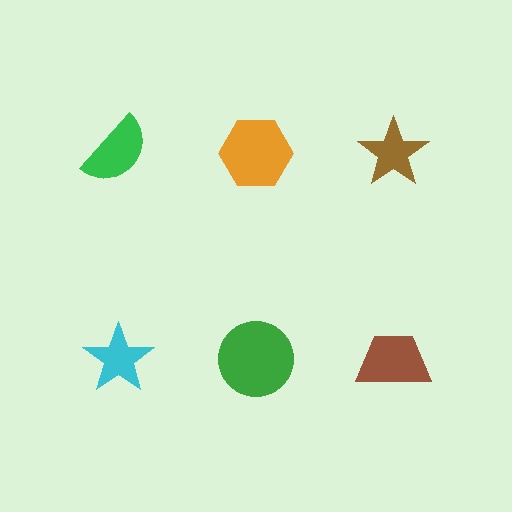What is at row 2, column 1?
A cyan star.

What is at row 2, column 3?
A brown trapezoid.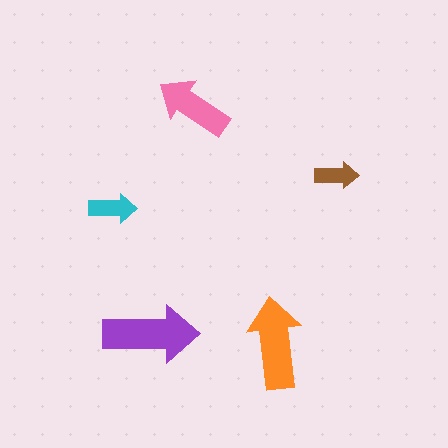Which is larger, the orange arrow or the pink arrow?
The orange one.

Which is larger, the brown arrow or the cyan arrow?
The cyan one.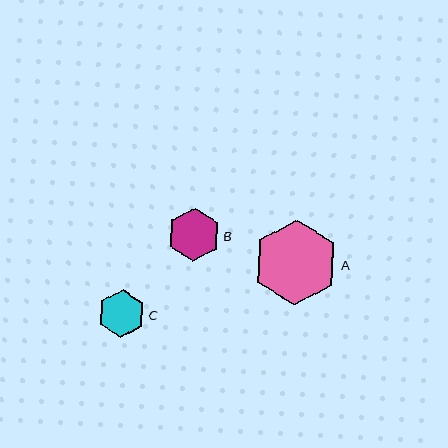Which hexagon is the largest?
Hexagon A is the largest with a size of approximately 85 pixels.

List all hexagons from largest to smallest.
From largest to smallest: A, B, C.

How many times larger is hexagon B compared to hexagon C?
Hexagon B is approximately 1.1 times the size of hexagon C.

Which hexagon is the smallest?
Hexagon C is the smallest with a size of approximately 48 pixels.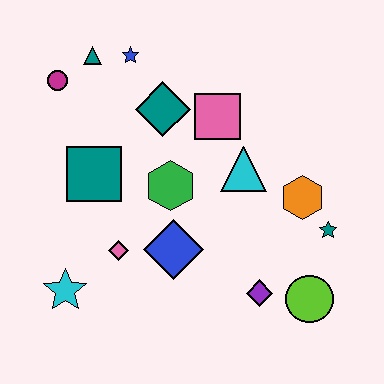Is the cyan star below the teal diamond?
Yes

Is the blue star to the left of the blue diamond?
Yes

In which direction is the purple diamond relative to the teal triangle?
The purple diamond is below the teal triangle.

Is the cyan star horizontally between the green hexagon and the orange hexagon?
No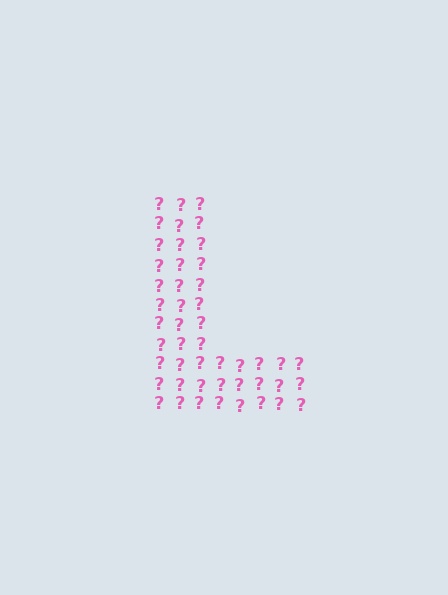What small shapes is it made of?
It is made of small question marks.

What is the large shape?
The large shape is the letter L.